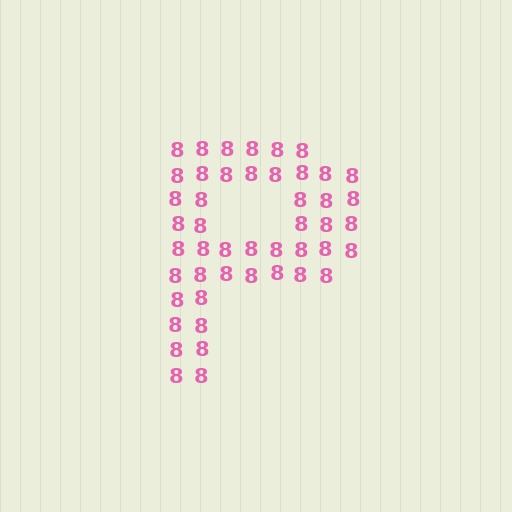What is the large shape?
The large shape is the letter P.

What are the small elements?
The small elements are digit 8's.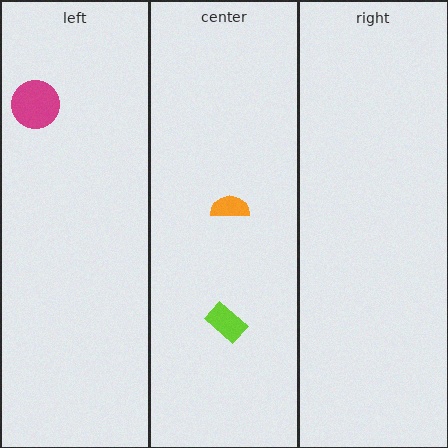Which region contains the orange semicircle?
The center region.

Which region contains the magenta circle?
The left region.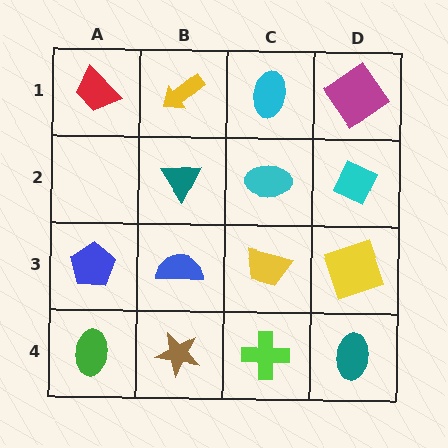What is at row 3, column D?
A yellow square.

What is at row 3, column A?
A blue pentagon.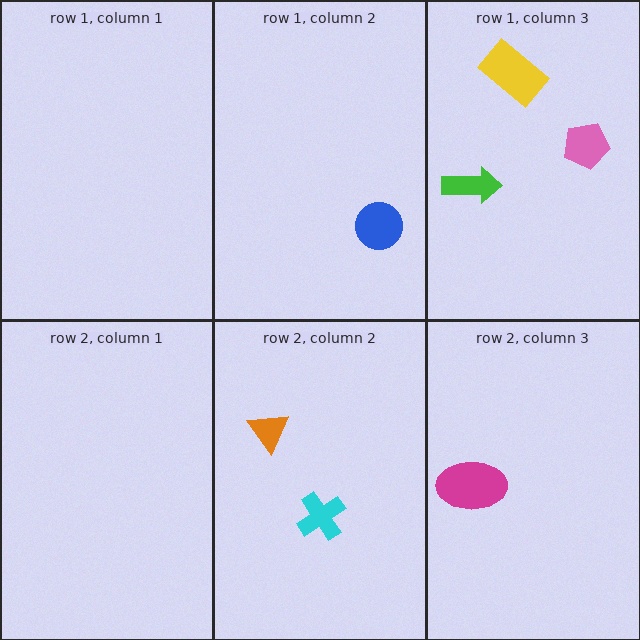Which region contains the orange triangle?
The row 2, column 2 region.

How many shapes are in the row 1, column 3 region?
3.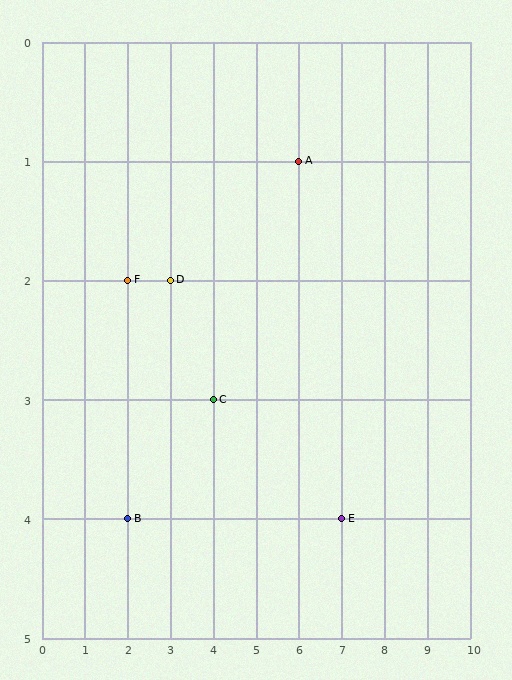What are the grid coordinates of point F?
Point F is at grid coordinates (2, 2).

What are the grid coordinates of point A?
Point A is at grid coordinates (6, 1).